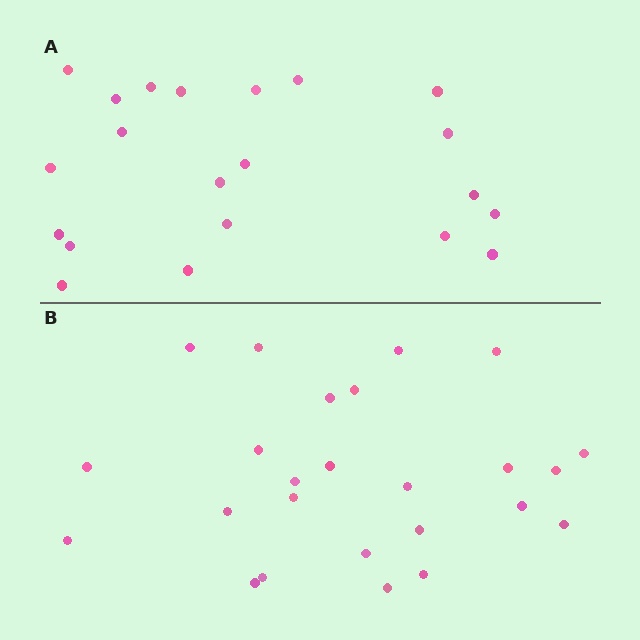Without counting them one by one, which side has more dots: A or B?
Region B (the bottom region) has more dots.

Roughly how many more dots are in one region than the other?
Region B has about 4 more dots than region A.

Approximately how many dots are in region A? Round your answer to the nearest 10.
About 20 dots. (The exact count is 21, which rounds to 20.)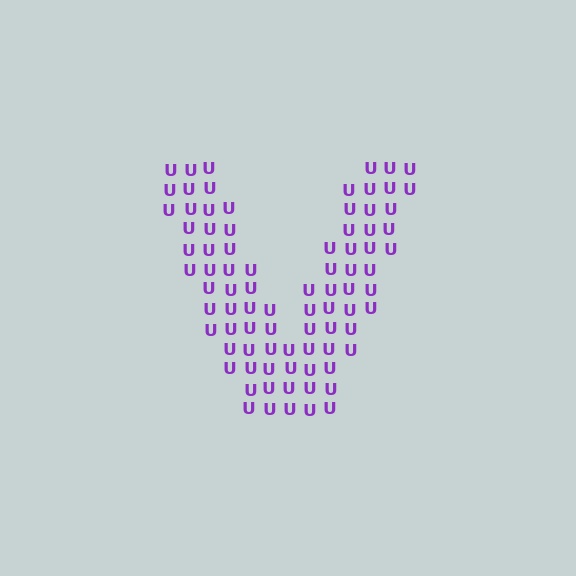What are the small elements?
The small elements are letter U's.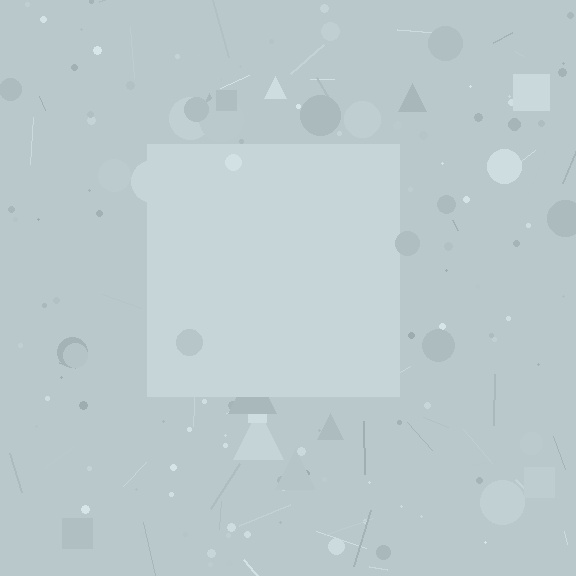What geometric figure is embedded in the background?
A square is embedded in the background.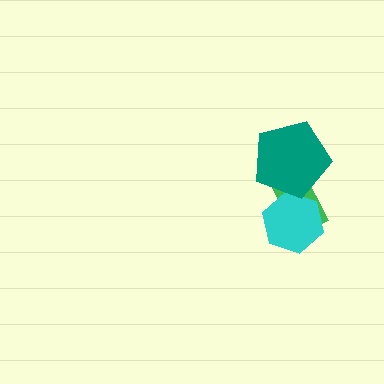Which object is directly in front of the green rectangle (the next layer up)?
The cyan hexagon is directly in front of the green rectangle.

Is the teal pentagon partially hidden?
No, no other shape covers it.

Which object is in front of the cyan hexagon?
The teal pentagon is in front of the cyan hexagon.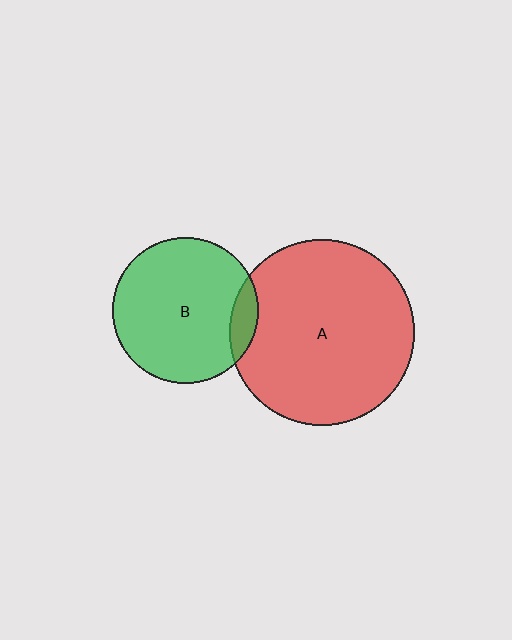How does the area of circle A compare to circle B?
Approximately 1.6 times.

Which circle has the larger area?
Circle A (red).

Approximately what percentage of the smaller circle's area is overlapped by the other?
Approximately 10%.